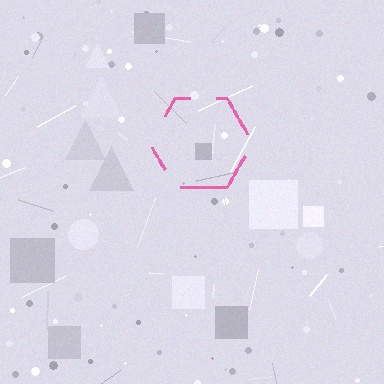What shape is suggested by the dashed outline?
The dashed outline suggests a hexagon.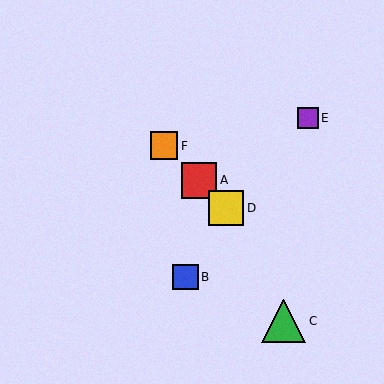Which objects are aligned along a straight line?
Objects A, D, F are aligned along a straight line.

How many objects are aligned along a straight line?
3 objects (A, D, F) are aligned along a straight line.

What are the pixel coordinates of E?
Object E is at (308, 118).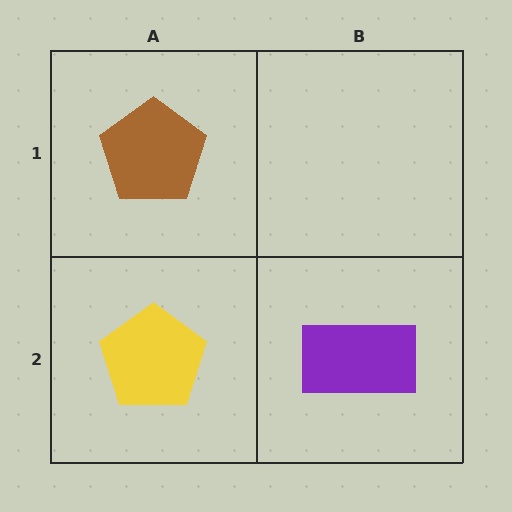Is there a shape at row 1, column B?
No, that cell is empty.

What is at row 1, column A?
A brown pentagon.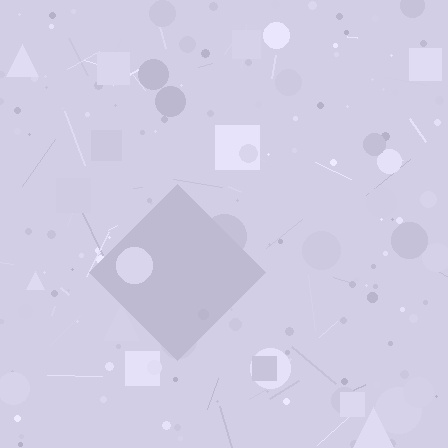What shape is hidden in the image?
A diamond is hidden in the image.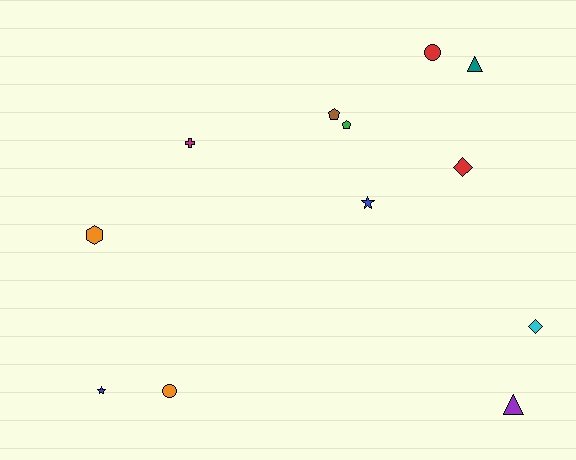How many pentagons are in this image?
There are 2 pentagons.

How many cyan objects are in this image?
There is 1 cyan object.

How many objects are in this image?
There are 12 objects.